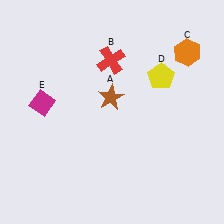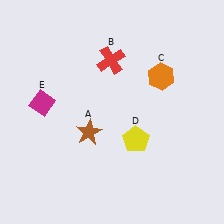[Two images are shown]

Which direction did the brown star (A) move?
The brown star (A) moved down.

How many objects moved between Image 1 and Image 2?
3 objects moved between the two images.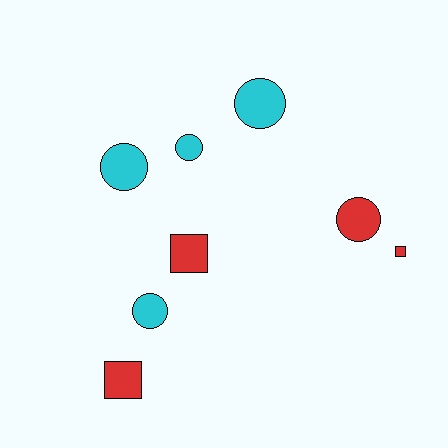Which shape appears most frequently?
Circle, with 5 objects.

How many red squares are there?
There are 3 red squares.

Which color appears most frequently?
Cyan, with 4 objects.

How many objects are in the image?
There are 8 objects.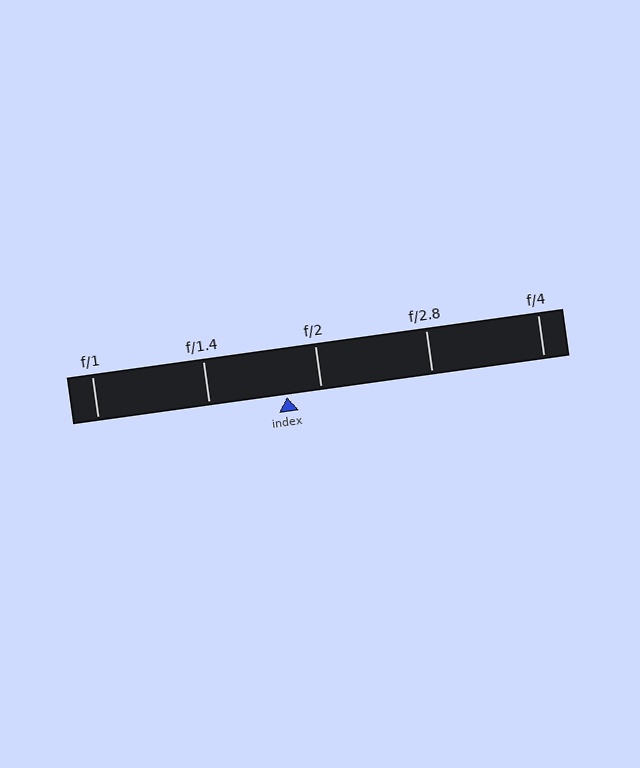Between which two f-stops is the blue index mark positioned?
The index mark is between f/1.4 and f/2.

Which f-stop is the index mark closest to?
The index mark is closest to f/2.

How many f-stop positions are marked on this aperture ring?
There are 5 f-stop positions marked.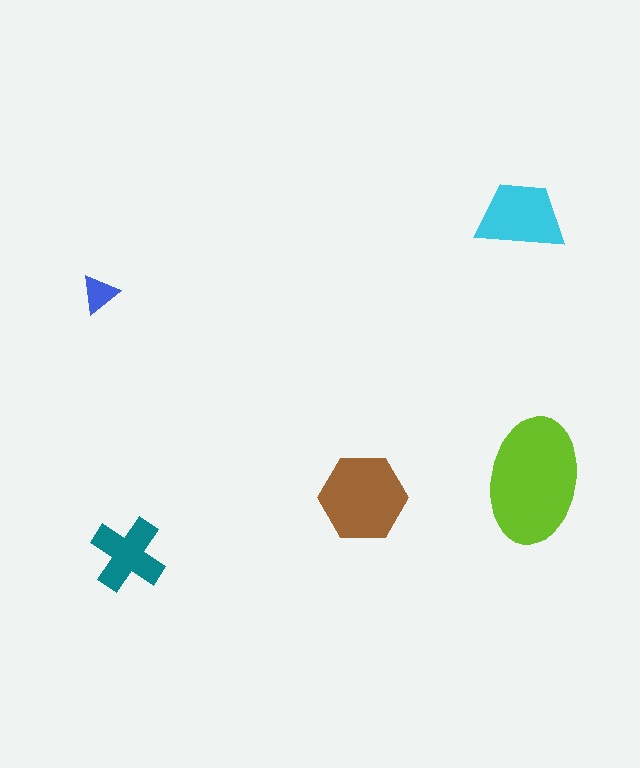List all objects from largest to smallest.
The lime ellipse, the brown hexagon, the cyan trapezoid, the teal cross, the blue triangle.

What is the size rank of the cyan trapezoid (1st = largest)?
3rd.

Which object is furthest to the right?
The lime ellipse is rightmost.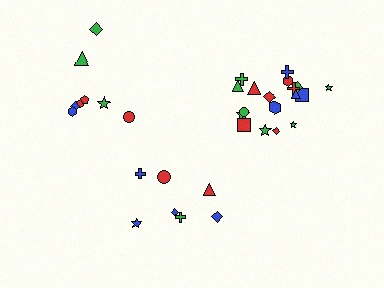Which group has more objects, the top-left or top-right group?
The top-right group.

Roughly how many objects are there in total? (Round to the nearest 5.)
Roughly 35 objects in total.